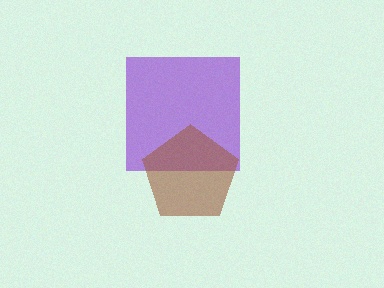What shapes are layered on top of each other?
The layered shapes are: a purple square, a brown pentagon.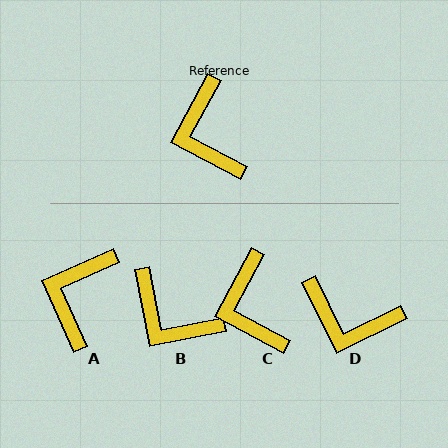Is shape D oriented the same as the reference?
No, it is off by about 54 degrees.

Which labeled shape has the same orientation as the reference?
C.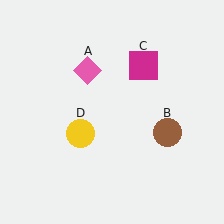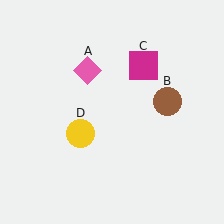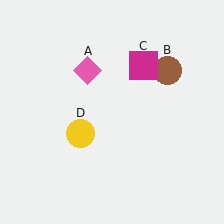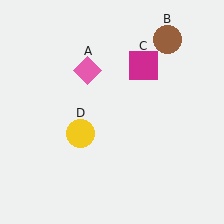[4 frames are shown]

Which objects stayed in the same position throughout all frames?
Pink diamond (object A) and magenta square (object C) and yellow circle (object D) remained stationary.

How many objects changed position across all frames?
1 object changed position: brown circle (object B).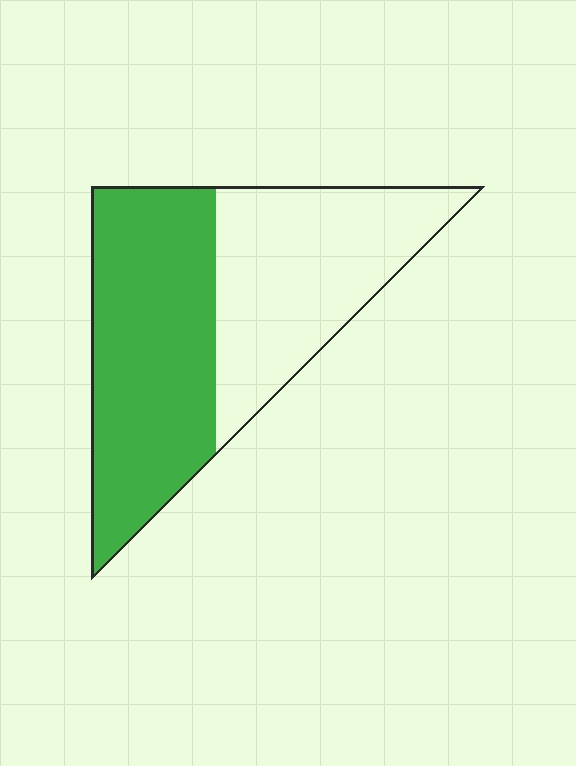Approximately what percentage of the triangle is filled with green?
Approximately 55%.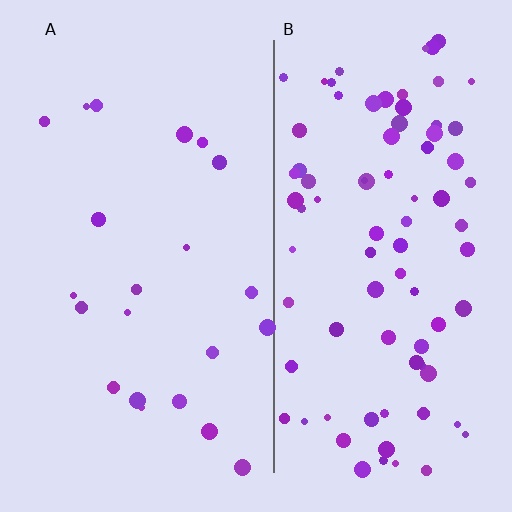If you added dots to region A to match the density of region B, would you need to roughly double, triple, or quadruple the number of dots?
Approximately quadruple.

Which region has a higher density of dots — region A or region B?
B (the right).